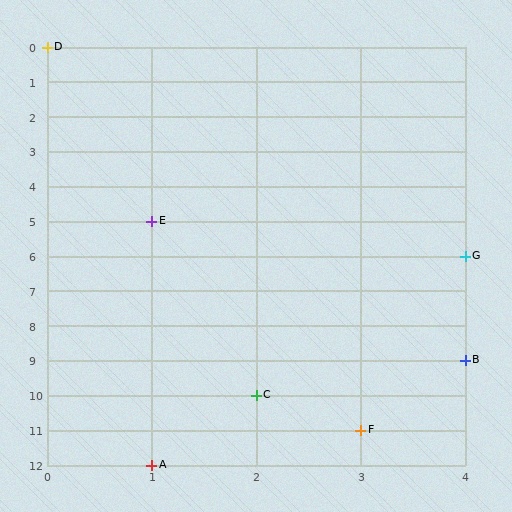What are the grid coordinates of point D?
Point D is at grid coordinates (0, 0).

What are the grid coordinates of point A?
Point A is at grid coordinates (1, 12).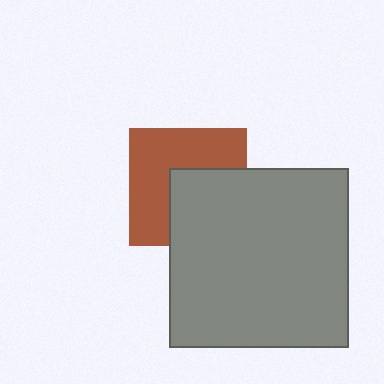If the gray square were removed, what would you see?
You would see the complete brown square.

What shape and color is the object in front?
The object in front is a gray square.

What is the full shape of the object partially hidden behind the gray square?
The partially hidden object is a brown square.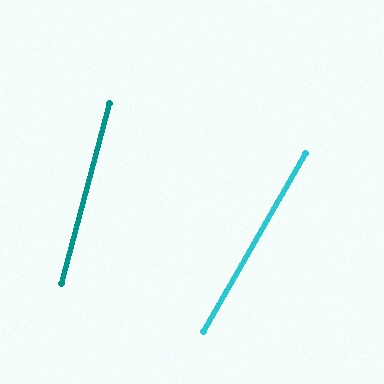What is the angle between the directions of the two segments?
Approximately 15 degrees.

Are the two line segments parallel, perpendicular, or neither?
Neither parallel nor perpendicular — they differ by about 15°.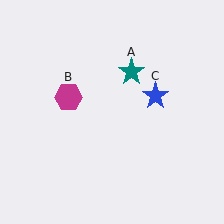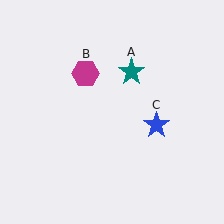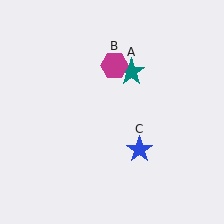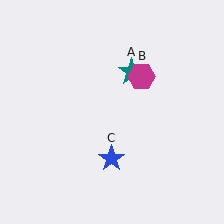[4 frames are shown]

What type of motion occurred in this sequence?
The magenta hexagon (object B), blue star (object C) rotated clockwise around the center of the scene.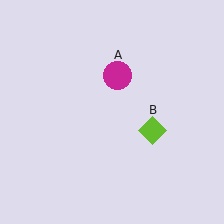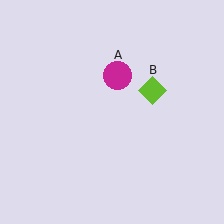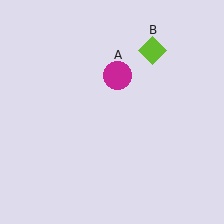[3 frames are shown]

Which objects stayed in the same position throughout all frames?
Magenta circle (object A) remained stationary.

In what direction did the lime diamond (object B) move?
The lime diamond (object B) moved up.